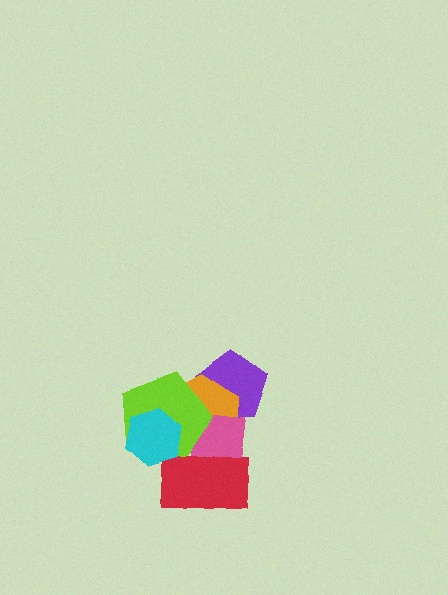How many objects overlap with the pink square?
4 objects overlap with the pink square.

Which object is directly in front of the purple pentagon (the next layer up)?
The orange hexagon is directly in front of the purple pentagon.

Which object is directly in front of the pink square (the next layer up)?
The lime pentagon is directly in front of the pink square.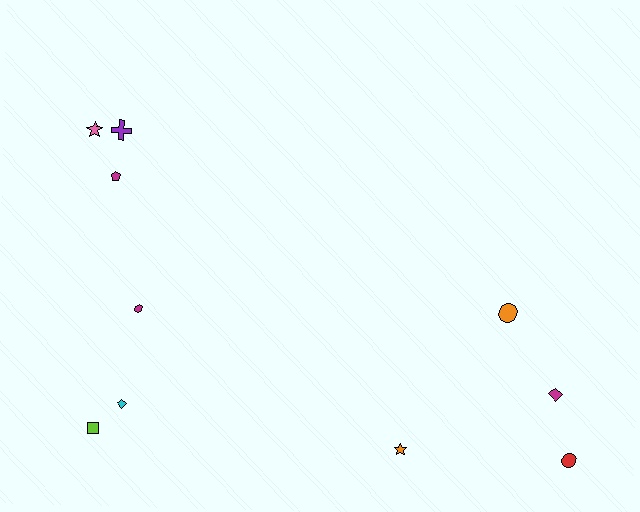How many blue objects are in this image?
There are no blue objects.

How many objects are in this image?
There are 10 objects.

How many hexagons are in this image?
There is 1 hexagon.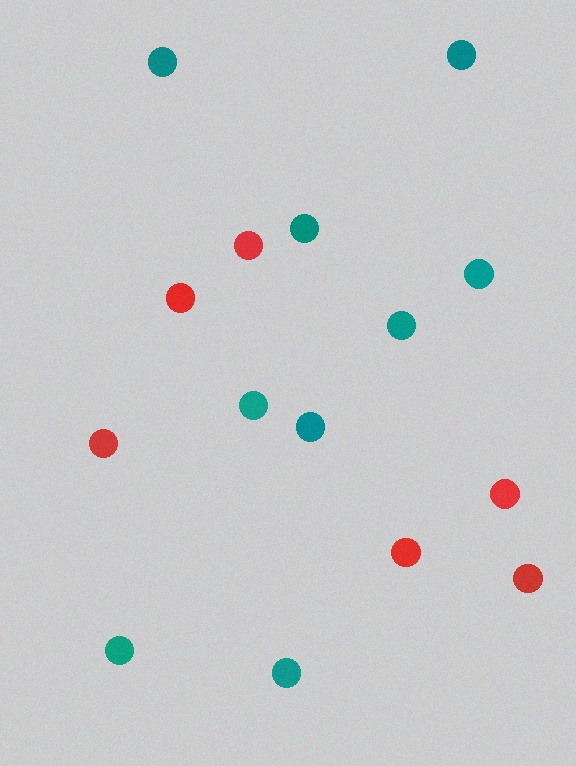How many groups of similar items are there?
There are 2 groups: one group of red circles (6) and one group of teal circles (9).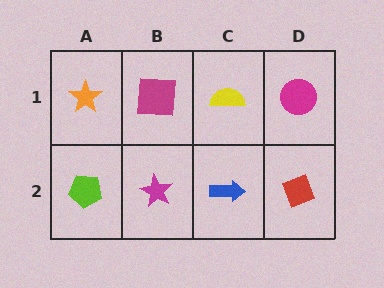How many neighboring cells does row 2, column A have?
2.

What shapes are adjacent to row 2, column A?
An orange star (row 1, column A), a magenta star (row 2, column B).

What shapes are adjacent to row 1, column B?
A magenta star (row 2, column B), an orange star (row 1, column A), a yellow semicircle (row 1, column C).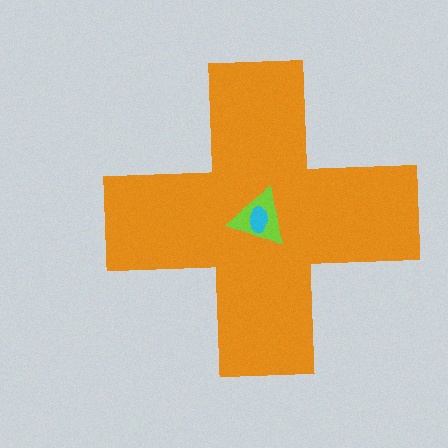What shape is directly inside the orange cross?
The lime triangle.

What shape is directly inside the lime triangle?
The cyan ellipse.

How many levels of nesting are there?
3.